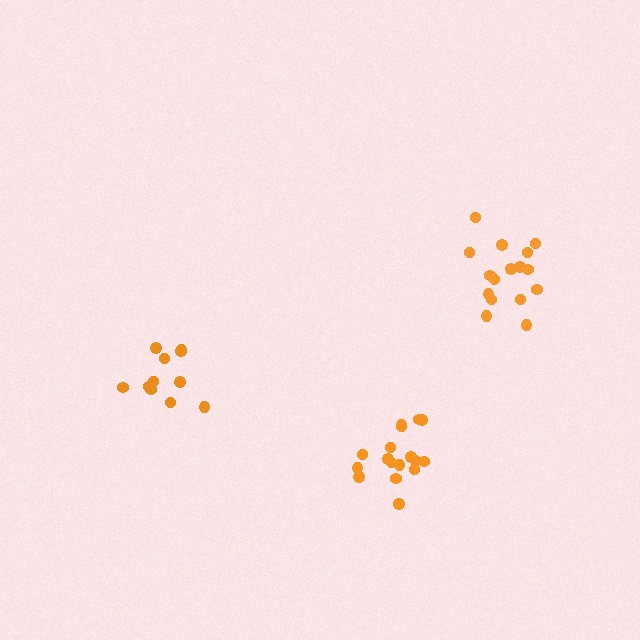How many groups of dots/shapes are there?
There are 3 groups.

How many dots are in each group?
Group 1: 17 dots, Group 2: 11 dots, Group 3: 16 dots (44 total).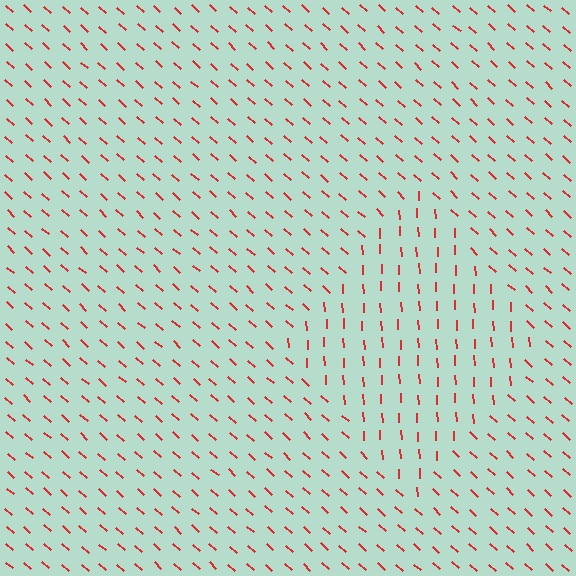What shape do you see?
I see a diamond.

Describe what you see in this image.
The image is filled with small red line segments. A diamond region in the image has lines oriented differently from the surrounding lines, creating a visible texture boundary.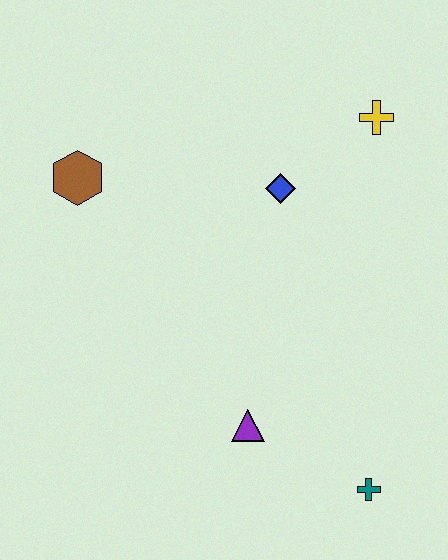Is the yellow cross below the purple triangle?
No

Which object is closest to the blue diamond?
The yellow cross is closest to the blue diamond.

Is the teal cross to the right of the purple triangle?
Yes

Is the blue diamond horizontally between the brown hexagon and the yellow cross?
Yes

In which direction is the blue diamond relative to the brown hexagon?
The blue diamond is to the right of the brown hexagon.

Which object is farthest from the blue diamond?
The teal cross is farthest from the blue diamond.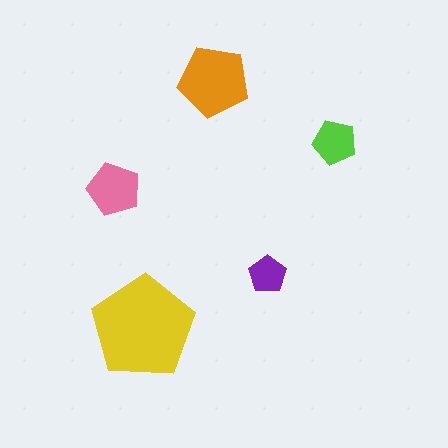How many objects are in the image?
There are 5 objects in the image.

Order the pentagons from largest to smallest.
the yellow one, the orange one, the pink one, the lime one, the purple one.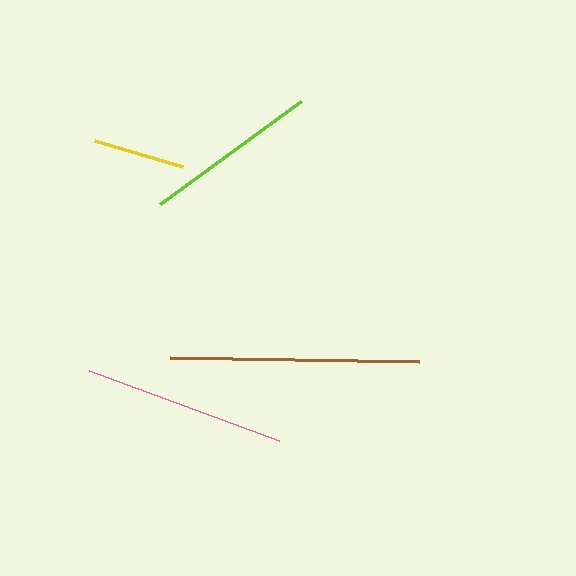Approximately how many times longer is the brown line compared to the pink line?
The brown line is approximately 1.2 times the length of the pink line.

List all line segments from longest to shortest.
From longest to shortest: brown, pink, lime, yellow.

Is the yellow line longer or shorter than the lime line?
The lime line is longer than the yellow line.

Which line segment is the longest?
The brown line is the longest at approximately 249 pixels.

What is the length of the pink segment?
The pink segment is approximately 203 pixels long.